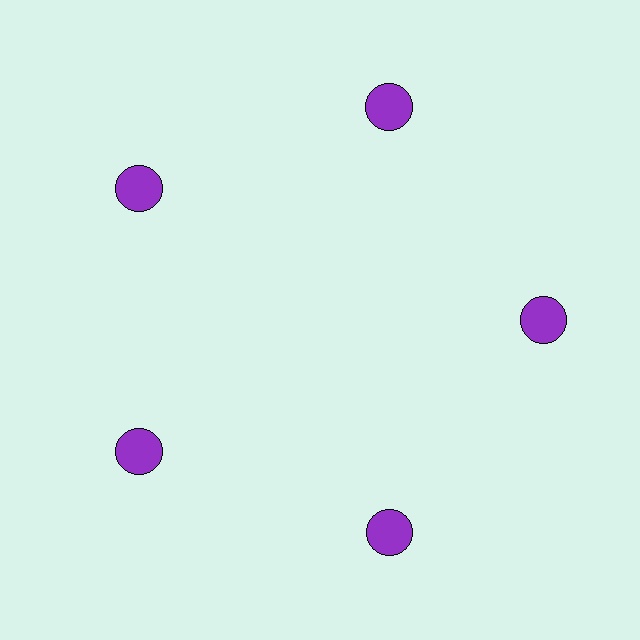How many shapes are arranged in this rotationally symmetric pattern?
There are 5 shapes, arranged in 5 groups of 1.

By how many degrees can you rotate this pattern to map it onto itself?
The pattern maps onto itself every 72 degrees of rotation.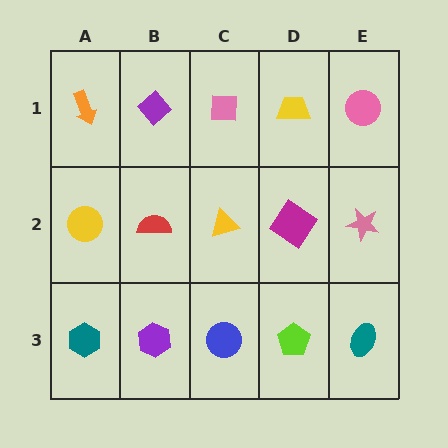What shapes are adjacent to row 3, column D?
A magenta diamond (row 2, column D), a blue circle (row 3, column C), a teal ellipse (row 3, column E).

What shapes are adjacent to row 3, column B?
A red semicircle (row 2, column B), a teal hexagon (row 3, column A), a blue circle (row 3, column C).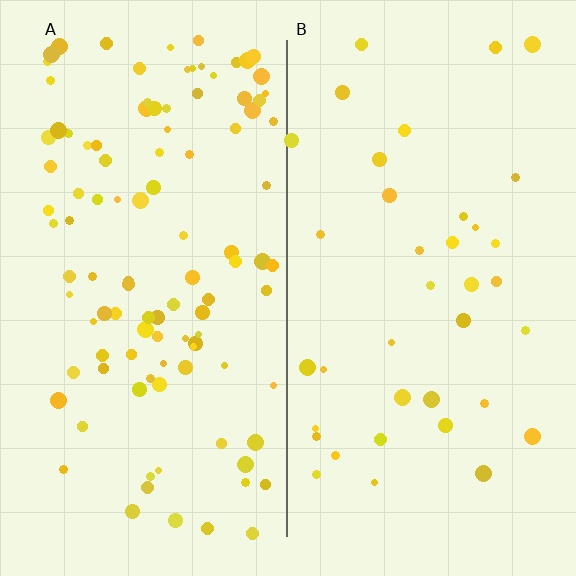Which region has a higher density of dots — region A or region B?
A (the left).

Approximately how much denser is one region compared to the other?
Approximately 2.8× — region A over region B.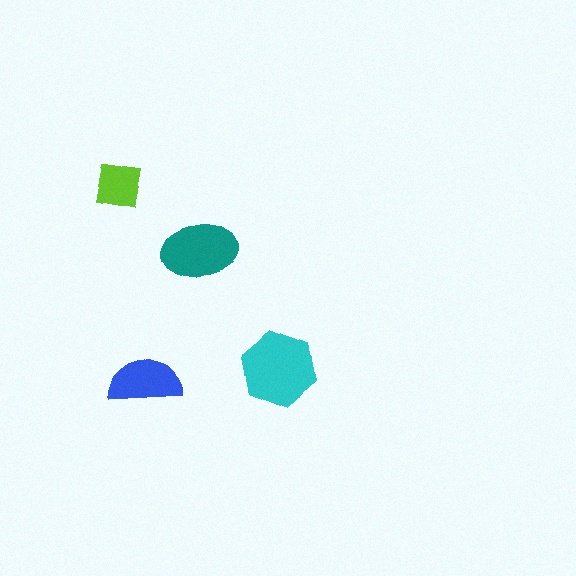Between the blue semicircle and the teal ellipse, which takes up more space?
The teal ellipse.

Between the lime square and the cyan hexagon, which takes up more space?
The cyan hexagon.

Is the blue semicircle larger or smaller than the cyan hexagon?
Smaller.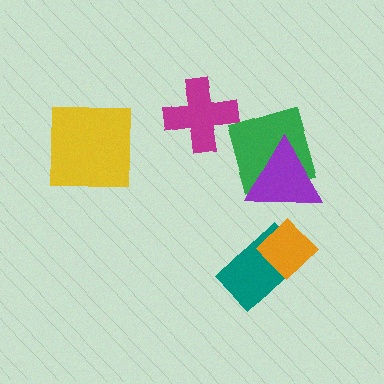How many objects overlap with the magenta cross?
0 objects overlap with the magenta cross.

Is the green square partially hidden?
Yes, it is partially covered by another shape.